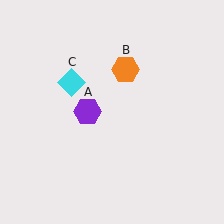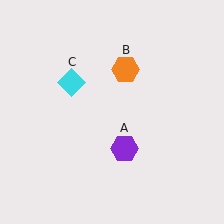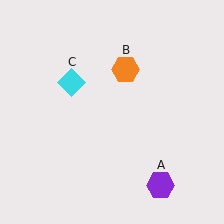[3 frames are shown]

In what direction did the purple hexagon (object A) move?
The purple hexagon (object A) moved down and to the right.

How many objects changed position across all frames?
1 object changed position: purple hexagon (object A).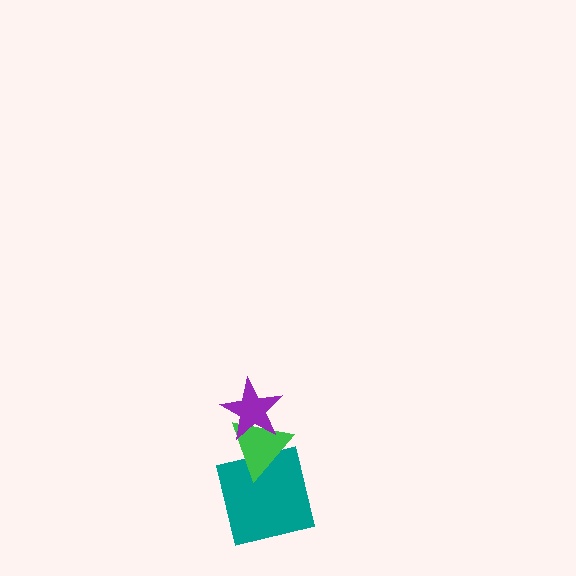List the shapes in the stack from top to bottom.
From top to bottom: the purple star, the green triangle, the teal square.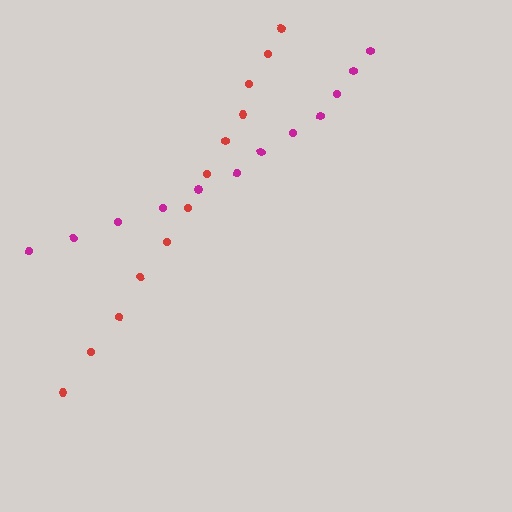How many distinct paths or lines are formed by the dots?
There are 2 distinct paths.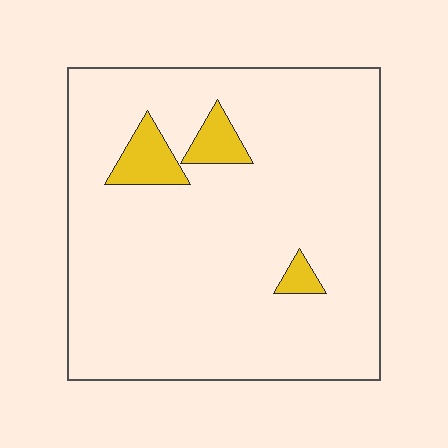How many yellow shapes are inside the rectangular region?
3.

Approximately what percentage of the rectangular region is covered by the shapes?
Approximately 5%.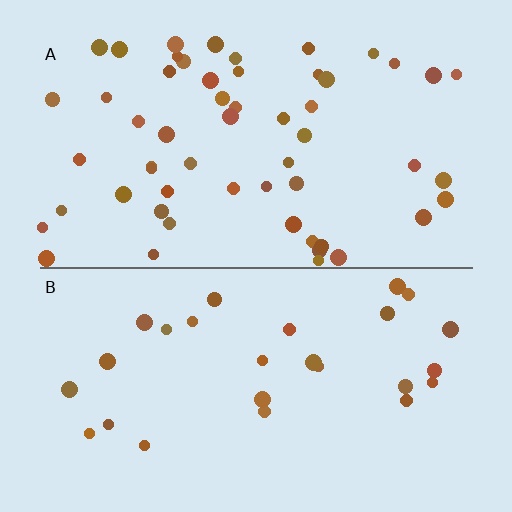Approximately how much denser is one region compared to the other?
Approximately 2.1× — region A over region B.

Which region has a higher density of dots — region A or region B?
A (the top).